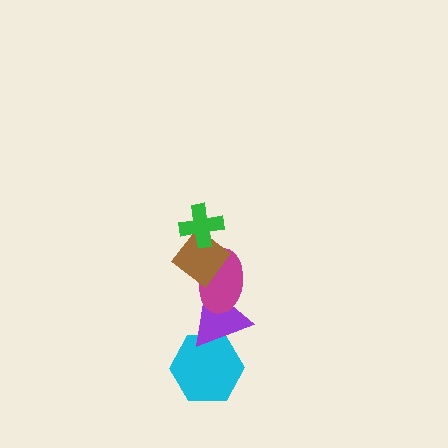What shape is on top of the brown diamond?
The green cross is on top of the brown diamond.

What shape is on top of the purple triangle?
The magenta ellipse is on top of the purple triangle.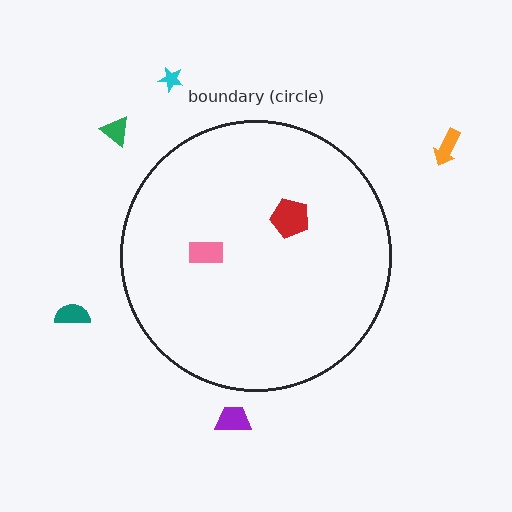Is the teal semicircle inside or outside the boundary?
Outside.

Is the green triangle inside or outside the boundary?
Outside.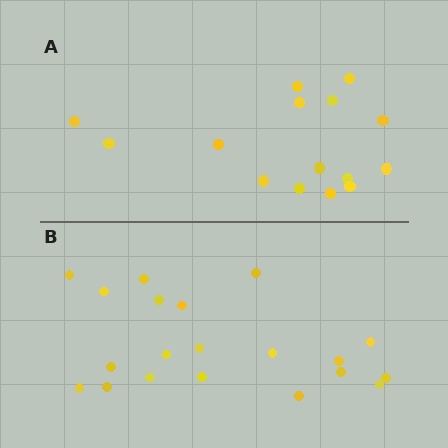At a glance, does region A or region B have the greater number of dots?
Region B (the bottom region) has more dots.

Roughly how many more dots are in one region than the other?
Region B has about 5 more dots than region A.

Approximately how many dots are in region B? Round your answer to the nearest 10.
About 20 dots.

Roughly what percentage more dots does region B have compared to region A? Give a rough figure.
About 35% more.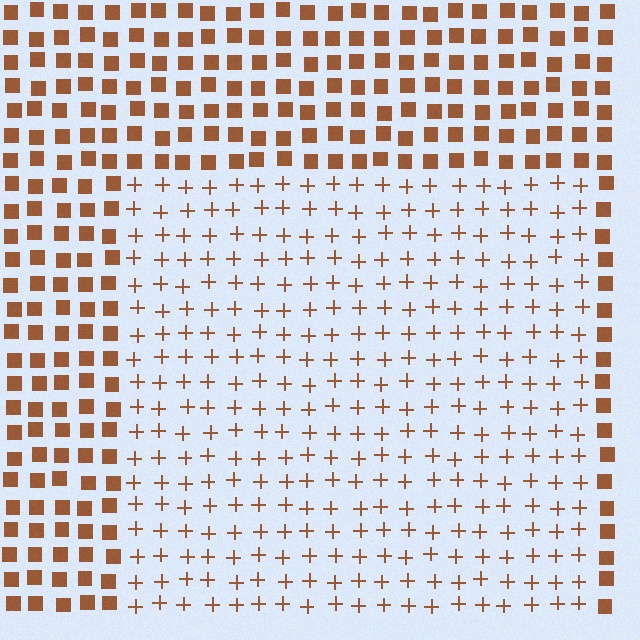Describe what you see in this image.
The image is filled with small brown elements arranged in a uniform grid. A rectangle-shaped region contains plus signs, while the surrounding area contains squares. The boundary is defined purely by the change in element shape.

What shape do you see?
I see a rectangle.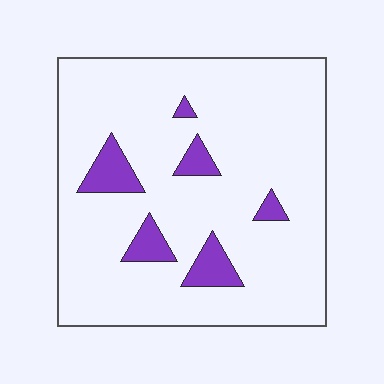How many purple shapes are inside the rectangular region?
6.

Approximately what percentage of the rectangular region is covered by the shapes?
Approximately 10%.